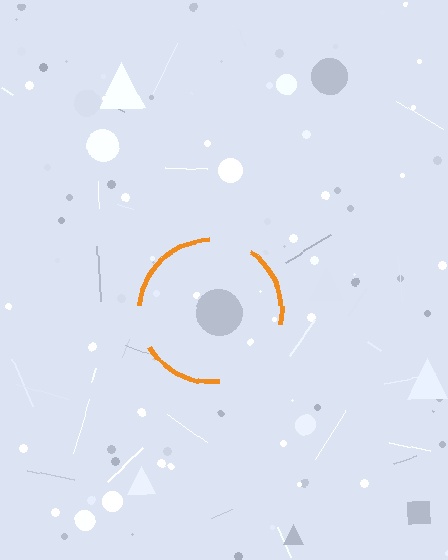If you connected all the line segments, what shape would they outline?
They would outline a circle.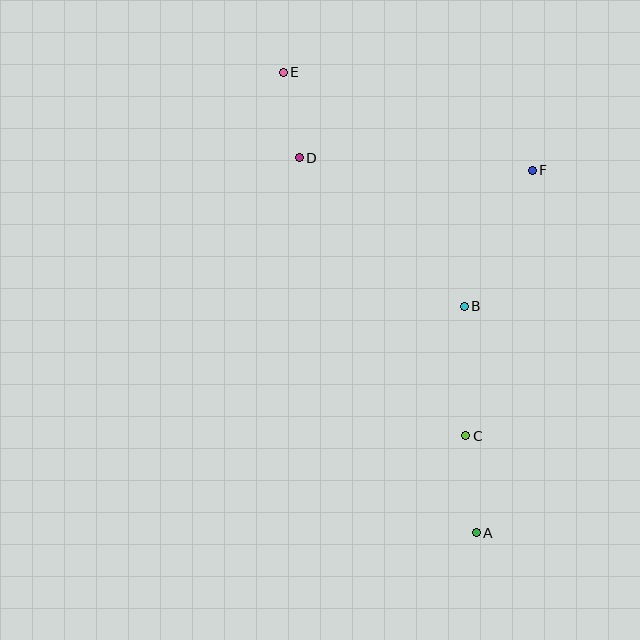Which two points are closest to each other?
Points D and E are closest to each other.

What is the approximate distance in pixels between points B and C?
The distance between B and C is approximately 129 pixels.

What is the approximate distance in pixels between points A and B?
The distance between A and B is approximately 227 pixels.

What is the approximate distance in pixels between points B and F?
The distance between B and F is approximately 152 pixels.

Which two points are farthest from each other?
Points A and E are farthest from each other.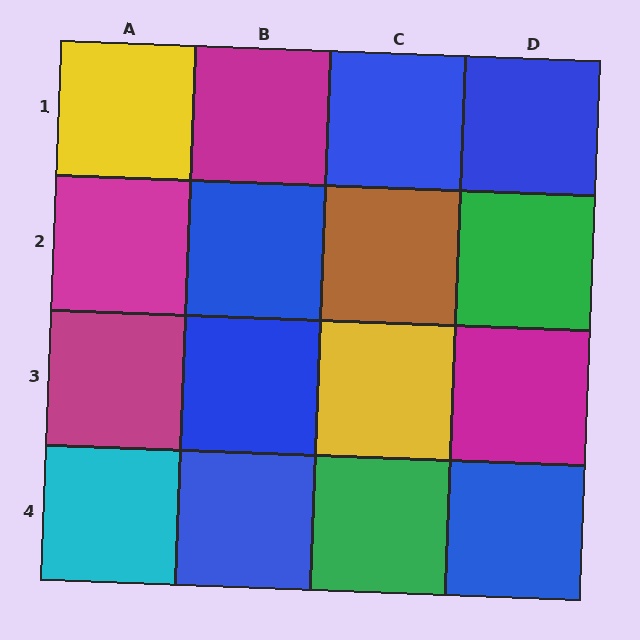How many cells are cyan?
1 cell is cyan.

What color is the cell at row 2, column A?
Magenta.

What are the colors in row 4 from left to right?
Cyan, blue, green, blue.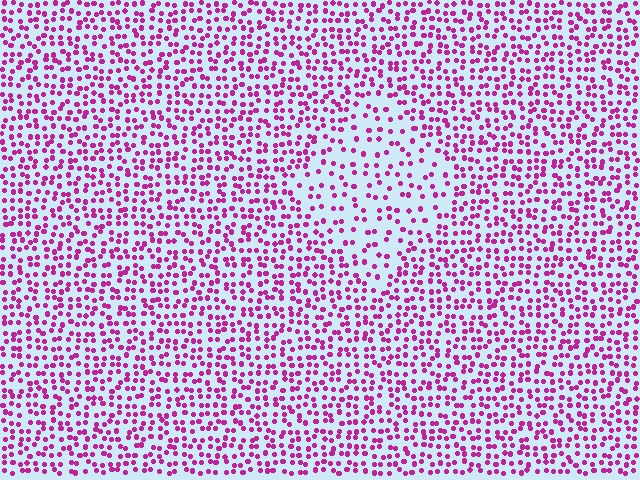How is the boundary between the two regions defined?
The boundary is defined by a change in element density (approximately 1.9x ratio). All elements are the same color, size, and shape.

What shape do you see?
I see a diamond.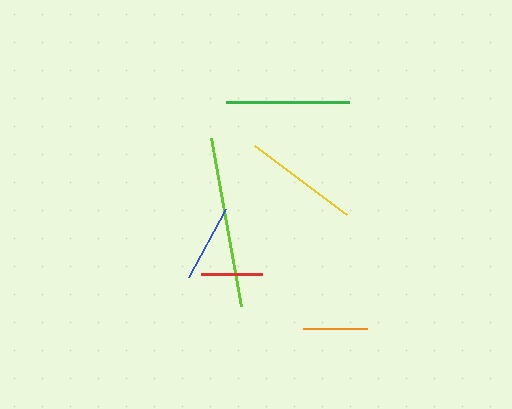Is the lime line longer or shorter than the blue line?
The lime line is longer than the blue line.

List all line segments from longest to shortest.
From longest to shortest: lime, green, yellow, blue, orange, red.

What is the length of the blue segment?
The blue segment is approximately 78 pixels long.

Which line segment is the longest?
The lime line is the longest at approximately 170 pixels.